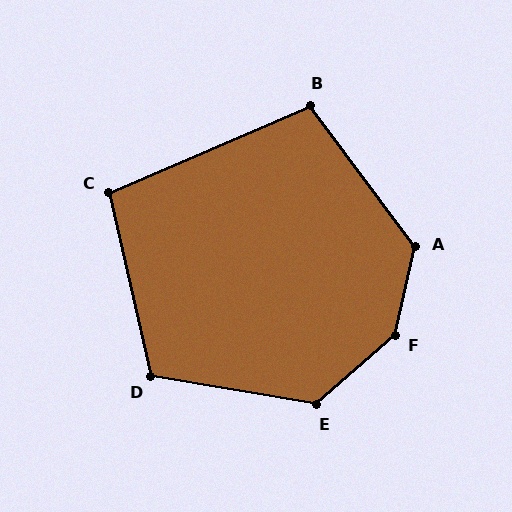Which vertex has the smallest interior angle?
C, at approximately 101 degrees.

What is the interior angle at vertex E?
Approximately 129 degrees (obtuse).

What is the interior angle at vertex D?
Approximately 112 degrees (obtuse).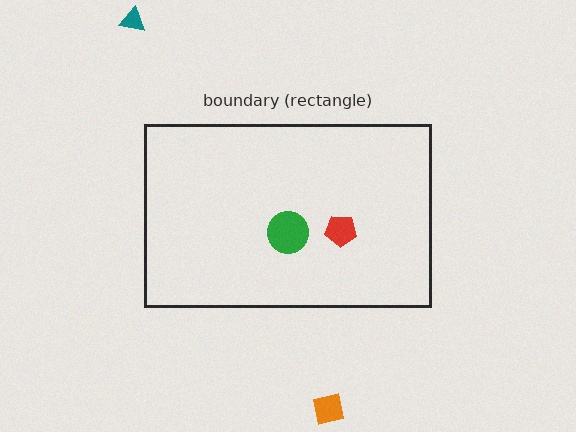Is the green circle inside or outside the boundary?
Inside.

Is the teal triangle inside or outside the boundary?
Outside.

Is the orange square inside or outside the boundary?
Outside.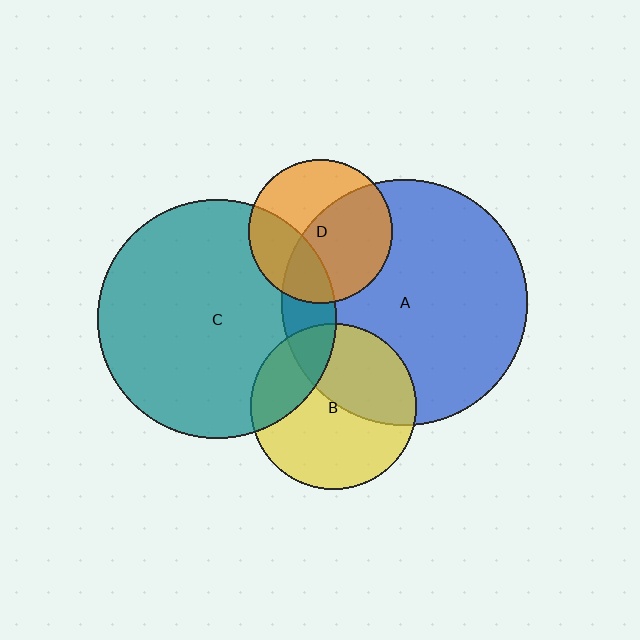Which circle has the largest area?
Circle A (blue).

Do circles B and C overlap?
Yes.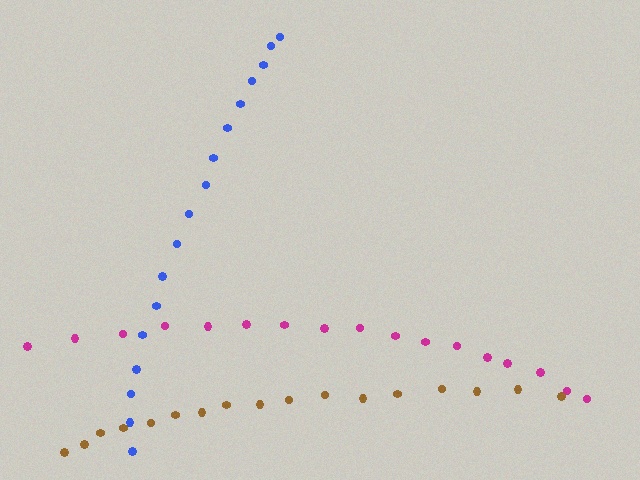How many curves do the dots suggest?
There are 3 distinct paths.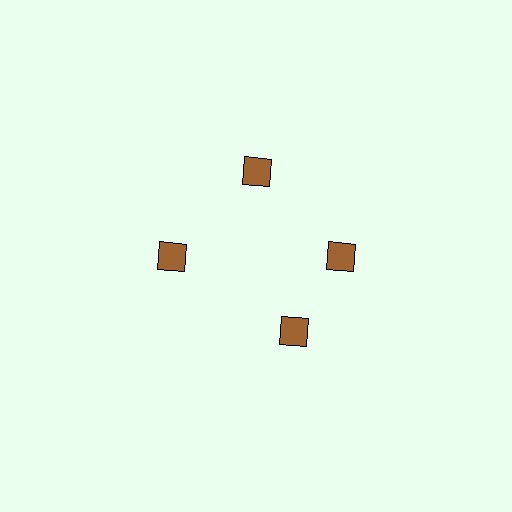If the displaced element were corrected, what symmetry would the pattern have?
It would have 4-fold rotational symmetry — the pattern would map onto itself every 90 degrees.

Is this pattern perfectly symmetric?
No. The 4 brown squares are arranged in a ring, but one element near the 6 o'clock position is rotated out of alignment along the ring, breaking the 4-fold rotational symmetry.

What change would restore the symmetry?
The symmetry would be restored by rotating it back into even spacing with its neighbors so that all 4 squares sit at equal angles and equal distance from the center.